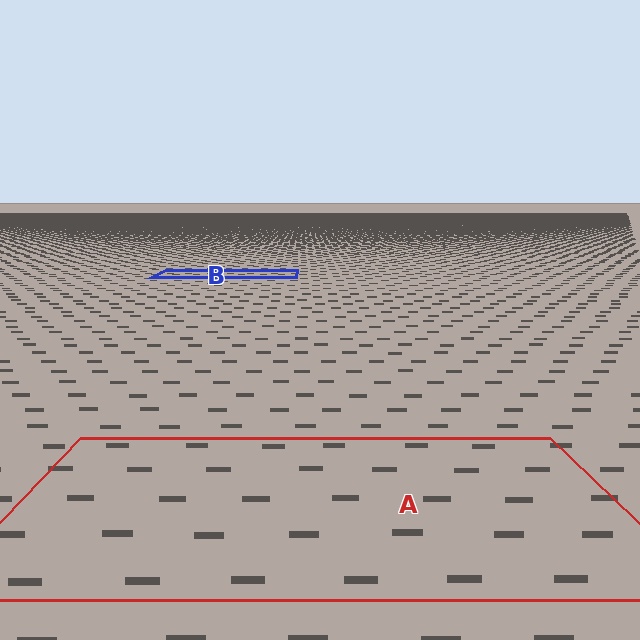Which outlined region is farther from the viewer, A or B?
Region B is farther from the viewer — the texture elements inside it appear smaller and more densely packed.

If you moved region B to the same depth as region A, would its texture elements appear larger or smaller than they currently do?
They would appear larger. At a closer depth, the same texture elements are projected at a bigger on-screen size.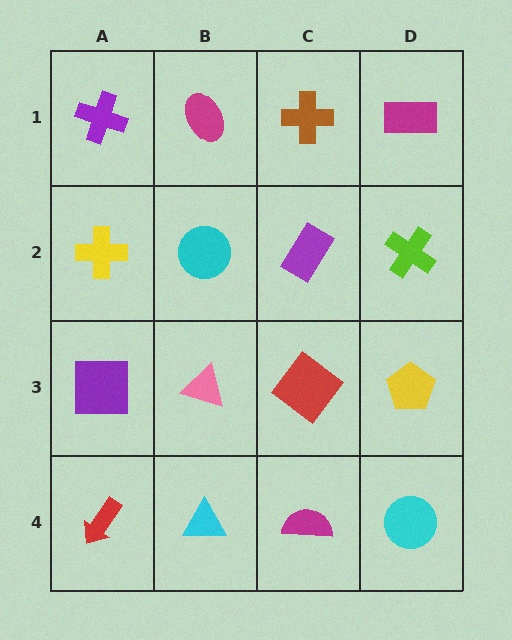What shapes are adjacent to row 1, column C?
A purple rectangle (row 2, column C), a magenta ellipse (row 1, column B), a magenta rectangle (row 1, column D).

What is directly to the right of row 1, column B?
A brown cross.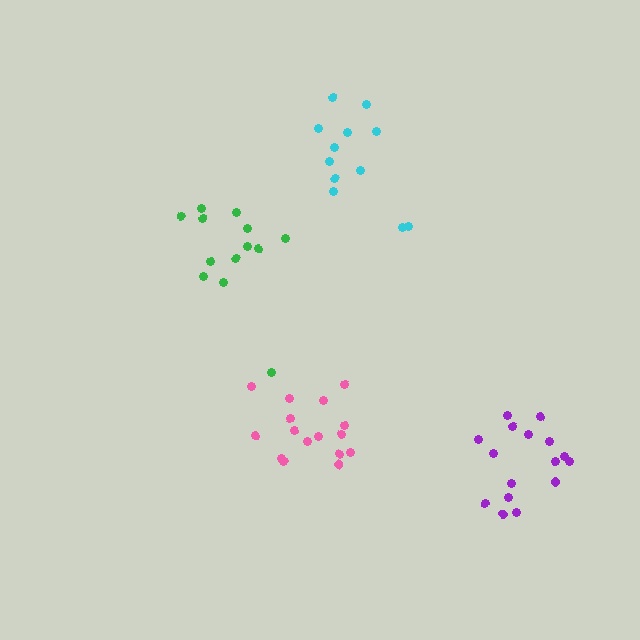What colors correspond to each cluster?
The clusters are colored: cyan, pink, green, purple.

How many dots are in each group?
Group 1: 12 dots, Group 2: 16 dots, Group 3: 13 dots, Group 4: 16 dots (57 total).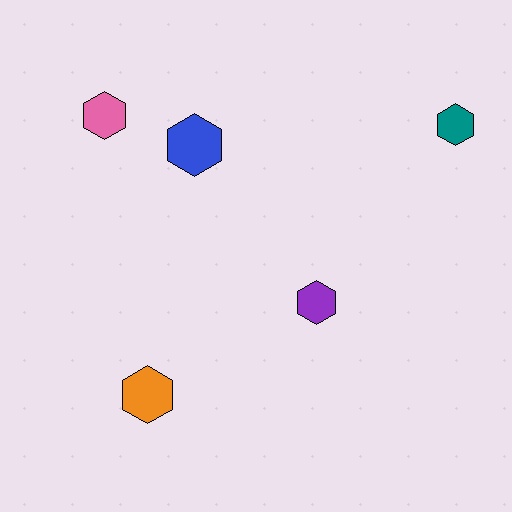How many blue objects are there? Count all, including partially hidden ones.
There is 1 blue object.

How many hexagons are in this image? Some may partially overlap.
There are 5 hexagons.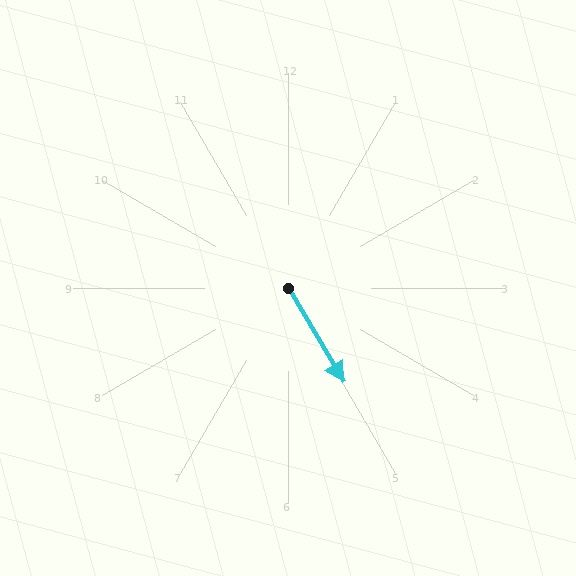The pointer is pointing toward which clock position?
Roughly 5 o'clock.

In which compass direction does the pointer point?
Southeast.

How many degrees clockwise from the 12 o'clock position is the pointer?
Approximately 149 degrees.